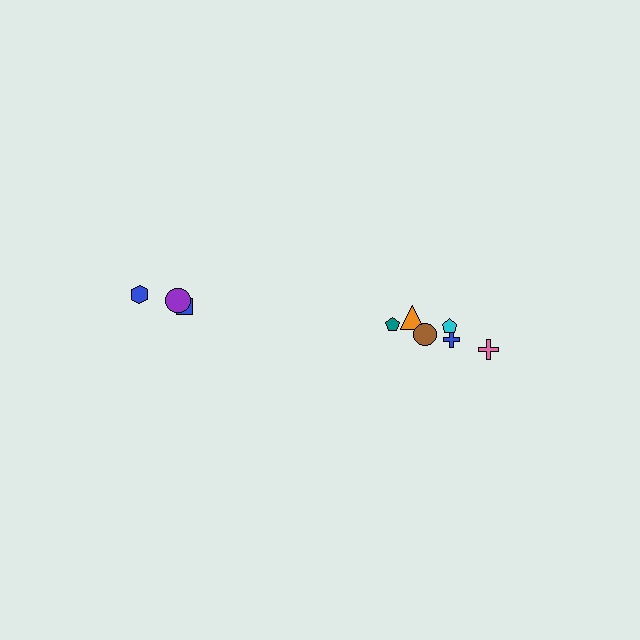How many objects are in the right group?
There are 6 objects.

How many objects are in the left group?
There are 4 objects.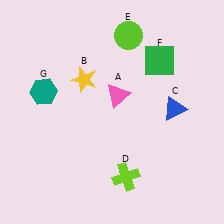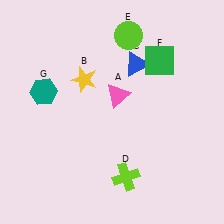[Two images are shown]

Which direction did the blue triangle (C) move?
The blue triangle (C) moved up.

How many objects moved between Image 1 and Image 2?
1 object moved between the two images.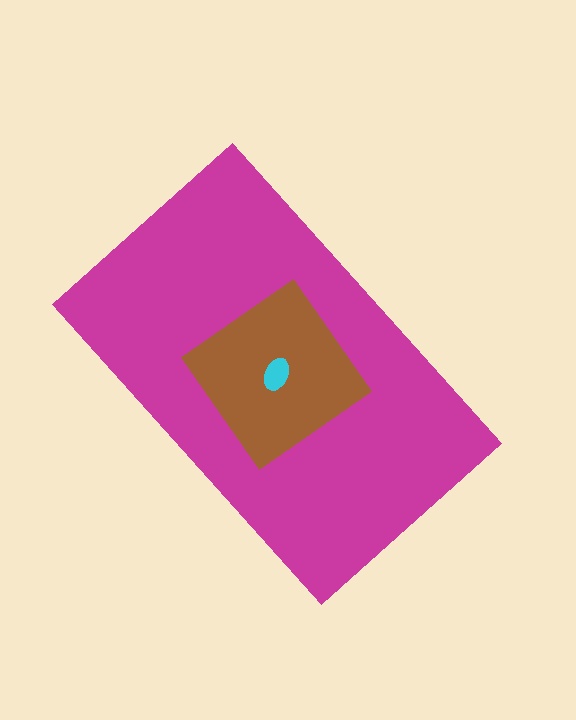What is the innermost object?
The cyan ellipse.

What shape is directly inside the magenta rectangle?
The brown diamond.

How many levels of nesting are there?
3.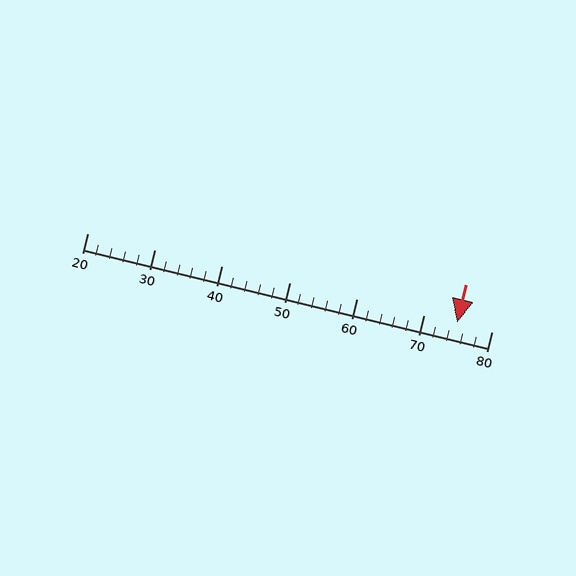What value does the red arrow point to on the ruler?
The red arrow points to approximately 75.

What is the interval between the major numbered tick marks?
The major tick marks are spaced 10 units apart.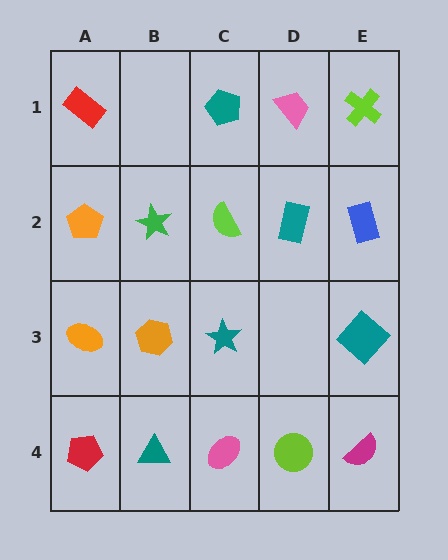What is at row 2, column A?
An orange pentagon.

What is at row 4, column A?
A red pentagon.